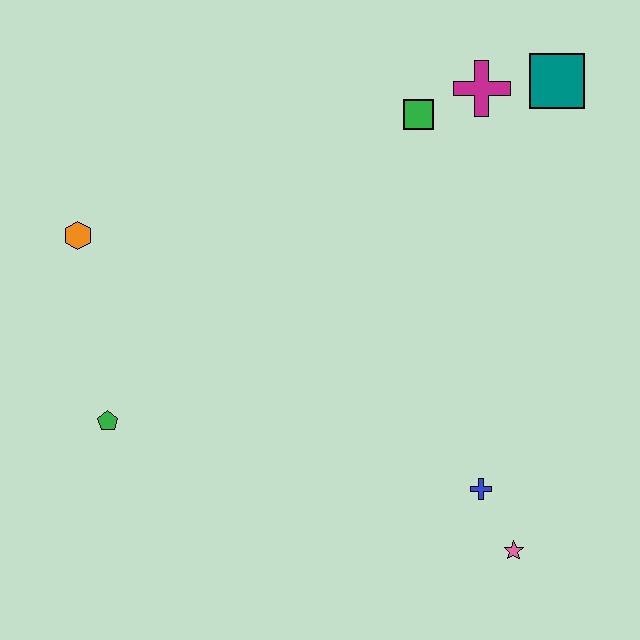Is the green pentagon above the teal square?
No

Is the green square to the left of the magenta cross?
Yes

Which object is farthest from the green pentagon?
The teal square is farthest from the green pentagon.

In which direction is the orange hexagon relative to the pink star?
The orange hexagon is to the left of the pink star.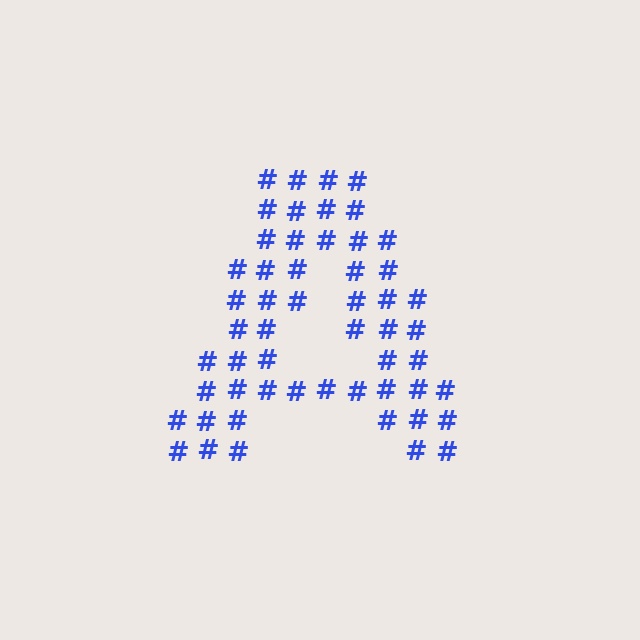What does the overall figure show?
The overall figure shows the letter A.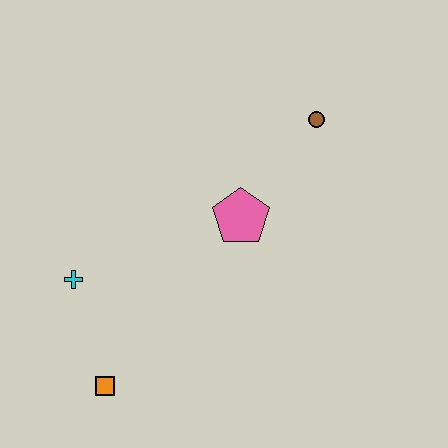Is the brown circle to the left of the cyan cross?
No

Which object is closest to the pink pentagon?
The brown circle is closest to the pink pentagon.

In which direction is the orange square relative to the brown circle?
The orange square is below the brown circle.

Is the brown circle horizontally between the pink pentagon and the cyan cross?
No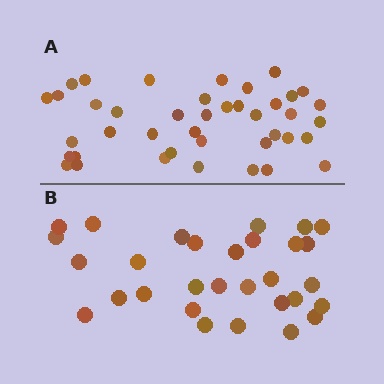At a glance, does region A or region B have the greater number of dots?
Region A (the top region) has more dots.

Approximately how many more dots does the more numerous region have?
Region A has roughly 12 or so more dots than region B.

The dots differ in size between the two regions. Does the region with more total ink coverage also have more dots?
No. Region B has more total ink coverage because its dots are larger, but region A actually contains more individual dots. Total area can be misleading — the number of items is what matters here.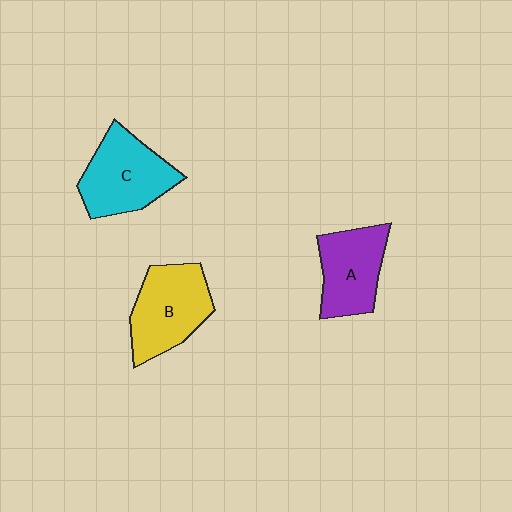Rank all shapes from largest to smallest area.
From largest to smallest: C (cyan), B (yellow), A (purple).